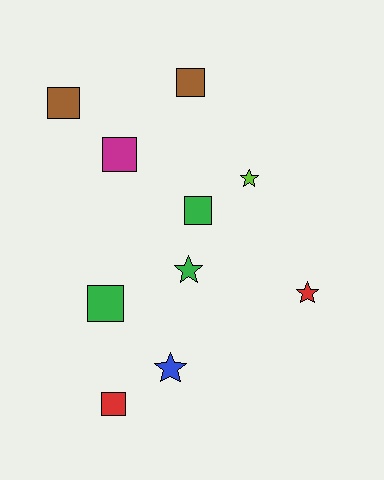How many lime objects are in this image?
There is 1 lime object.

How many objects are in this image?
There are 10 objects.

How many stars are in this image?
There are 4 stars.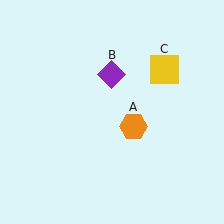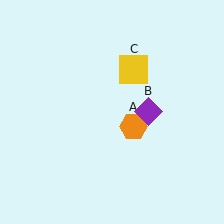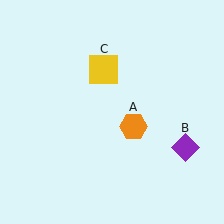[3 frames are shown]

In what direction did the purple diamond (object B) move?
The purple diamond (object B) moved down and to the right.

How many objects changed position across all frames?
2 objects changed position: purple diamond (object B), yellow square (object C).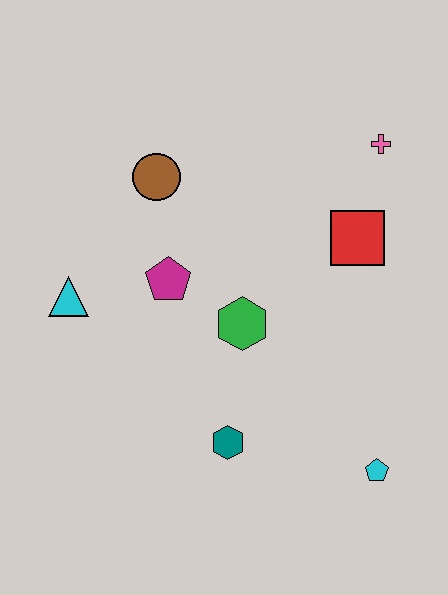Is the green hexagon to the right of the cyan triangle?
Yes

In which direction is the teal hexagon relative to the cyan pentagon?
The teal hexagon is to the left of the cyan pentagon.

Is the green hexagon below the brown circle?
Yes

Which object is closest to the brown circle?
The magenta pentagon is closest to the brown circle.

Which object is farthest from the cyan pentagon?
The brown circle is farthest from the cyan pentagon.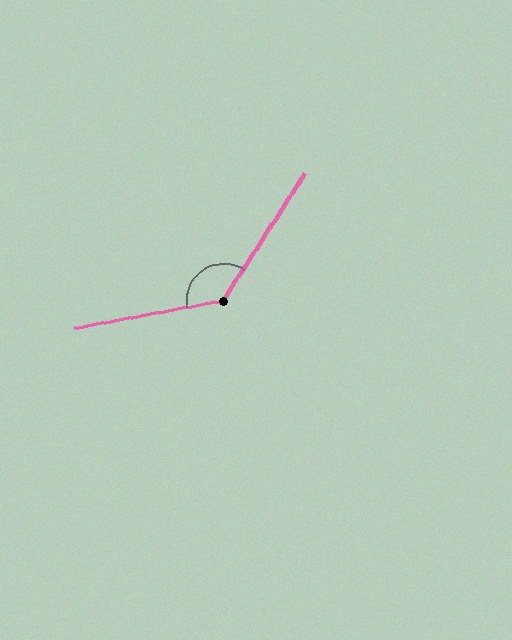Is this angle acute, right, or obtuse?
It is obtuse.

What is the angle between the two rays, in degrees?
Approximately 133 degrees.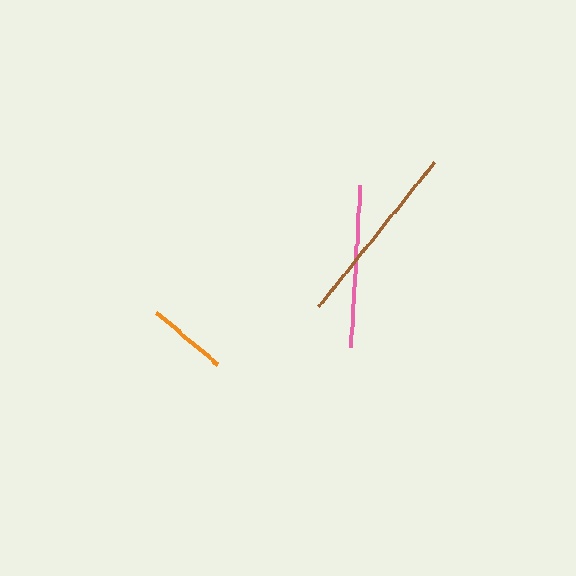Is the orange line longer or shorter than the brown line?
The brown line is longer than the orange line.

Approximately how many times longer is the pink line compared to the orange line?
The pink line is approximately 2.0 times the length of the orange line.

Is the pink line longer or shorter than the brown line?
The brown line is longer than the pink line.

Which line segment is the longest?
The brown line is the longest at approximately 186 pixels.